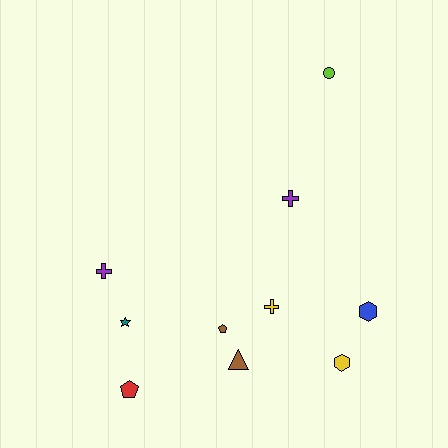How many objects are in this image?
There are 10 objects.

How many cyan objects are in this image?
There are no cyan objects.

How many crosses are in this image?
There are 3 crosses.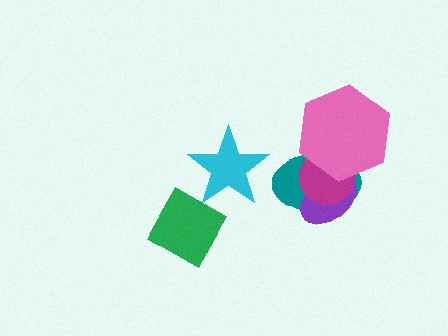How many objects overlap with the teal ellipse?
3 objects overlap with the teal ellipse.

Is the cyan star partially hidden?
No, no other shape covers it.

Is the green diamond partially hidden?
Yes, it is partially covered by another shape.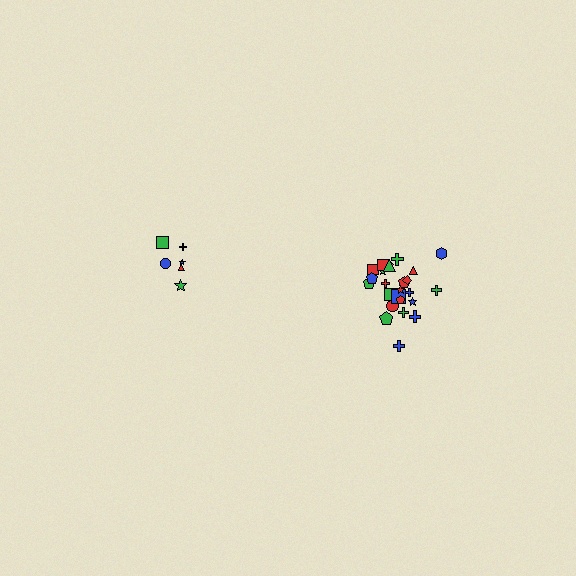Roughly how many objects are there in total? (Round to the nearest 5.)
Roughly 30 objects in total.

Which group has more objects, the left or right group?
The right group.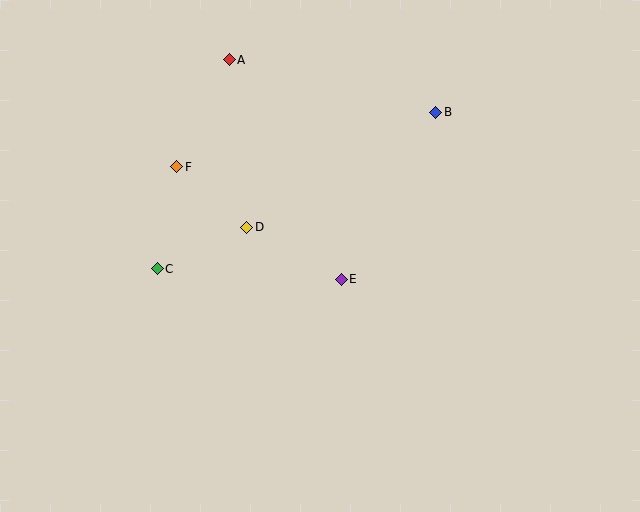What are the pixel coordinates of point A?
Point A is at (229, 60).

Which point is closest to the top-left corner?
Point A is closest to the top-left corner.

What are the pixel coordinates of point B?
Point B is at (436, 112).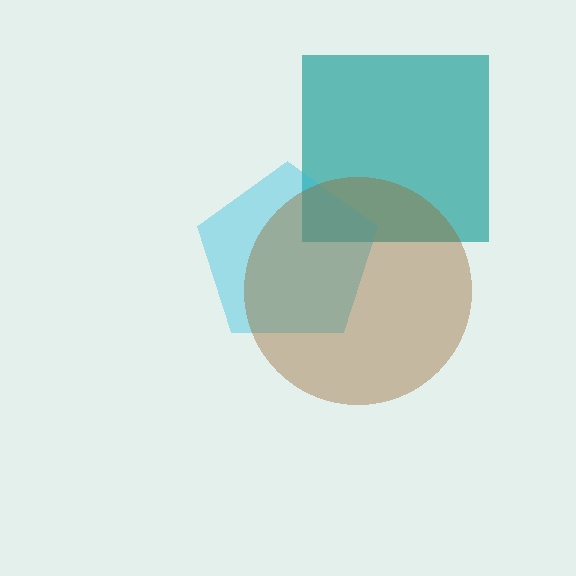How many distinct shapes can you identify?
There are 3 distinct shapes: a teal square, a cyan pentagon, a brown circle.